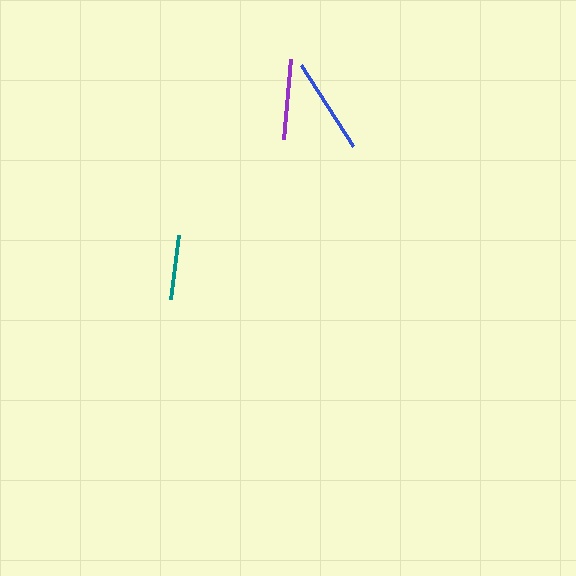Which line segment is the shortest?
The teal line is the shortest at approximately 65 pixels.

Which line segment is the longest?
The blue line is the longest at approximately 96 pixels.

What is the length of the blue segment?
The blue segment is approximately 96 pixels long.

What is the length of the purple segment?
The purple segment is approximately 81 pixels long.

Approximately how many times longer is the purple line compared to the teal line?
The purple line is approximately 1.2 times the length of the teal line.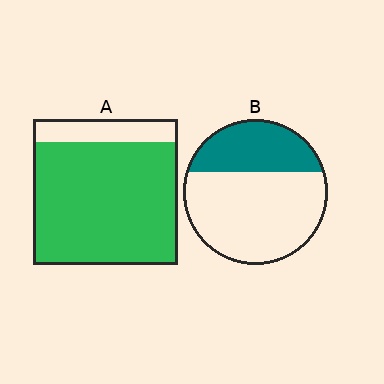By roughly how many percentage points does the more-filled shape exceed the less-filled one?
By roughly 50 percentage points (A over B).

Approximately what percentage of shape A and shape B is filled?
A is approximately 85% and B is approximately 35%.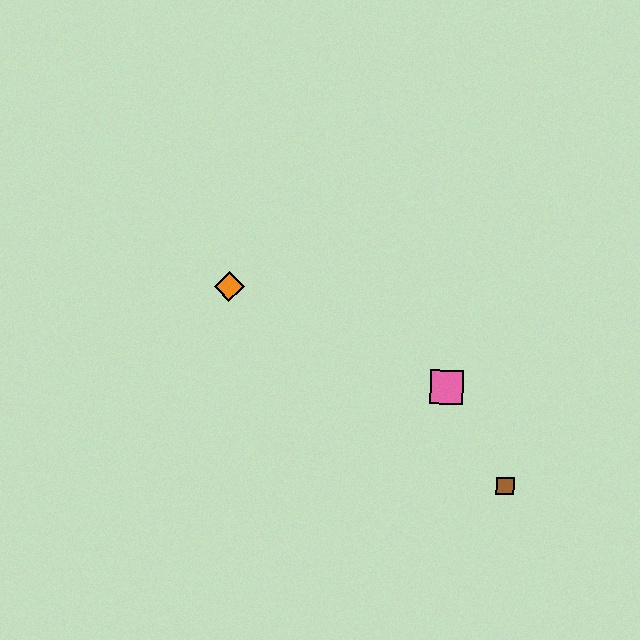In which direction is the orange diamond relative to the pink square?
The orange diamond is to the left of the pink square.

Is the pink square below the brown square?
No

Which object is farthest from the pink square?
The orange diamond is farthest from the pink square.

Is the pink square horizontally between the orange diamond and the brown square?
Yes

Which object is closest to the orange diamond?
The pink square is closest to the orange diamond.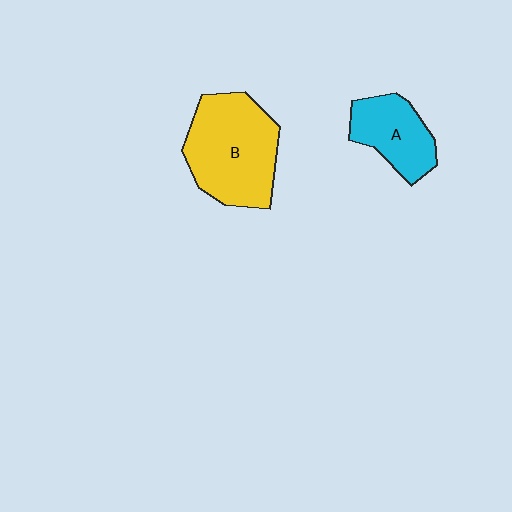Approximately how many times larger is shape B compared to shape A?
Approximately 1.7 times.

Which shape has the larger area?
Shape B (yellow).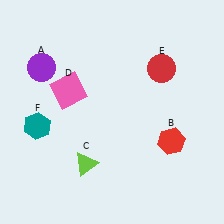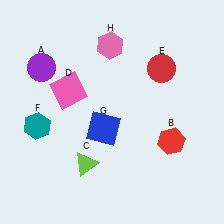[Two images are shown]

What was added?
A blue square (G), a pink hexagon (H) were added in Image 2.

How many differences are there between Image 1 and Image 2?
There are 2 differences between the two images.